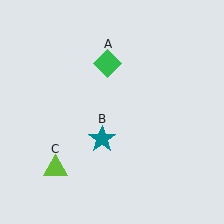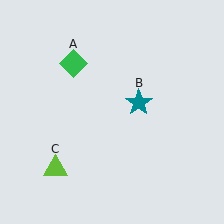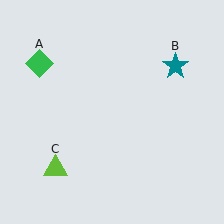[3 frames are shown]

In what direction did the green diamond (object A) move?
The green diamond (object A) moved left.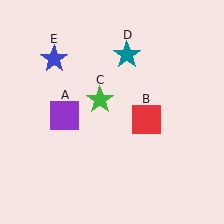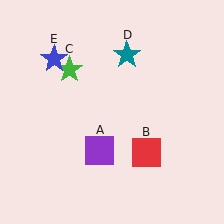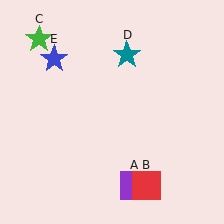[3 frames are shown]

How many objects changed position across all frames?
3 objects changed position: purple square (object A), red square (object B), green star (object C).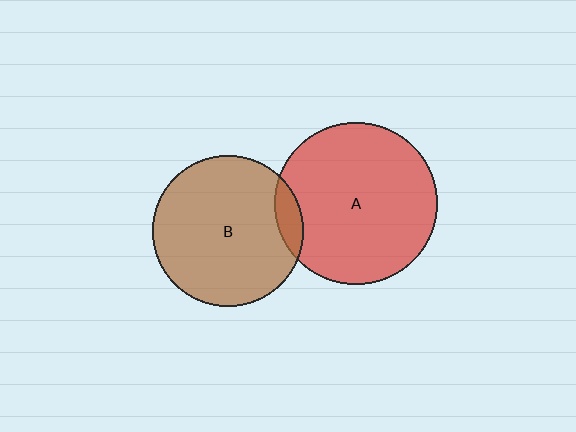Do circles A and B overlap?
Yes.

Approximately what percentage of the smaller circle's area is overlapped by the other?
Approximately 10%.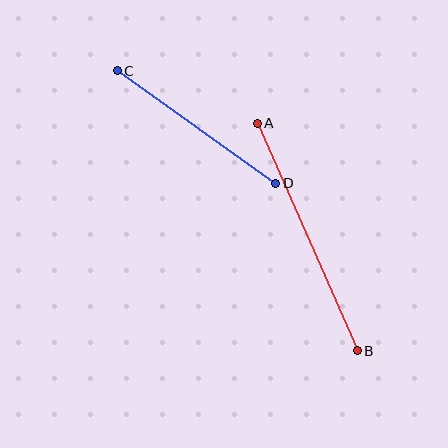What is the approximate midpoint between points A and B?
The midpoint is at approximately (307, 237) pixels.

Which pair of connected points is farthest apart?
Points A and B are farthest apart.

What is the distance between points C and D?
The distance is approximately 195 pixels.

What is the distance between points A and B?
The distance is approximately 249 pixels.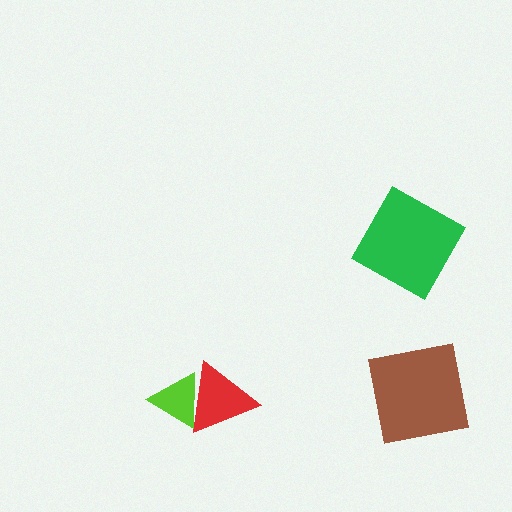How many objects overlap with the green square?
0 objects overlap with the green square.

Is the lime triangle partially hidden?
Yes, it is partially covered by another shape.